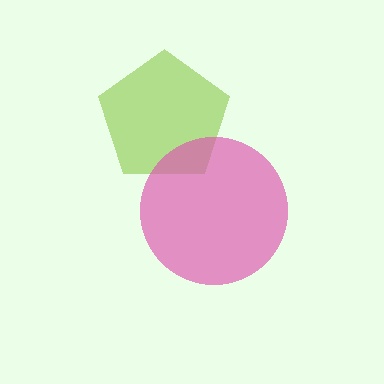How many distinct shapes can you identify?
There are 2 distinct shapes: a lime pentagon, a pink circle.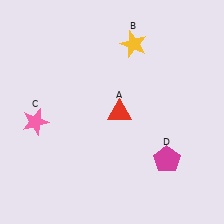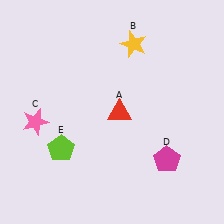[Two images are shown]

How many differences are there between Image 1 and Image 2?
There is 1 difference between the two images.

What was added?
A lime pentagon (E) was added in Image 2.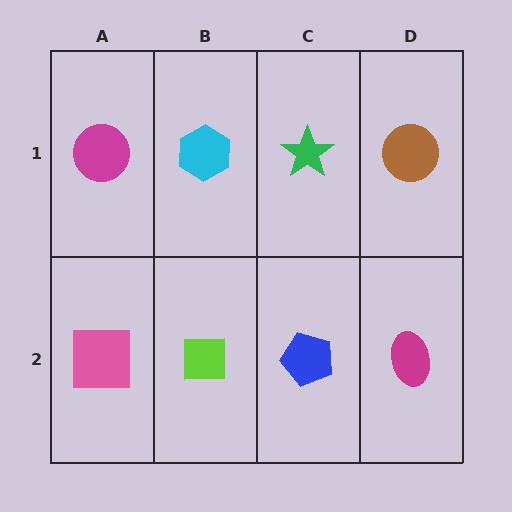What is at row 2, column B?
A lime square.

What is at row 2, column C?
A blue pentagon.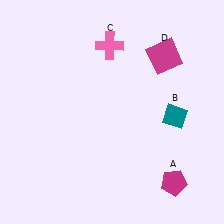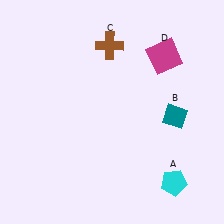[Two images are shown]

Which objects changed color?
A changed from magenta to cyan. C changed from pink to brown.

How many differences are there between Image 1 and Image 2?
There are 2 differences between the two images.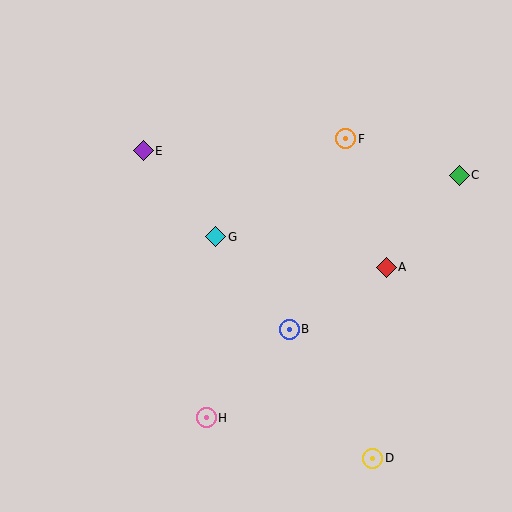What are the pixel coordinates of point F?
Point F is at (346, 139).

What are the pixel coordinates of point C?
Point C is at (459, 175).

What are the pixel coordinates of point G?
Point G is at (216, 237).